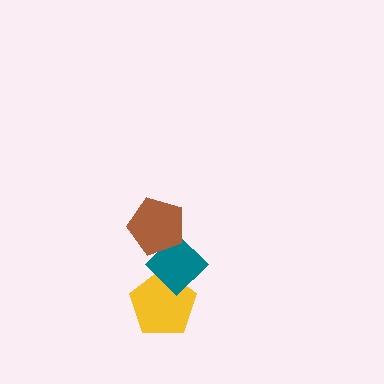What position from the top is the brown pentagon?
The brown pentagon is 1st from the top.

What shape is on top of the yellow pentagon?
The teal diamond is on top of the yellow pentagon.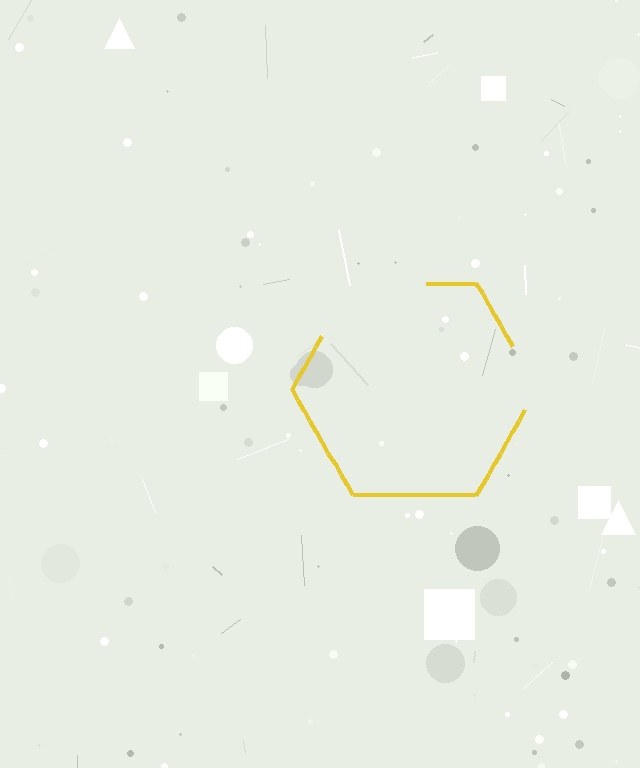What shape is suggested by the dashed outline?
The dashed outline suggests a hexagon.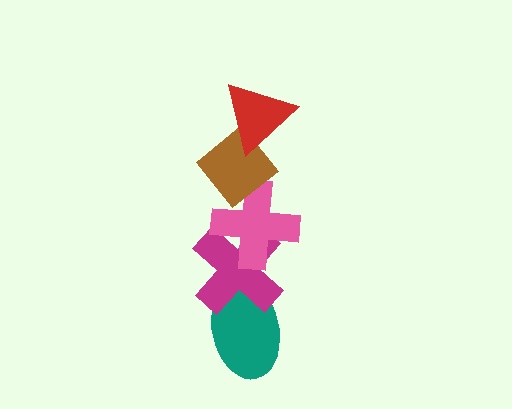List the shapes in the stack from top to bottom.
From top to bottom: the red triangle, the brown diamond, the pink cross, the magenta cross, the teal ellipse.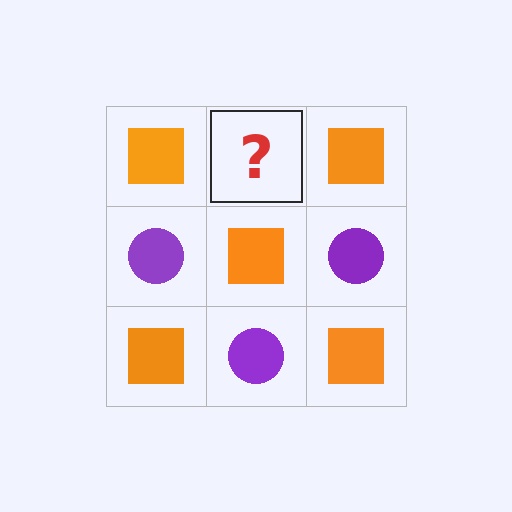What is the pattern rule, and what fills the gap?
The rule is that it alternates orange square and purple circle in a checkerboard pattern. The gap should be filled with a purple circle.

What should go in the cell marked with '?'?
The missing cell should contain a purple circle.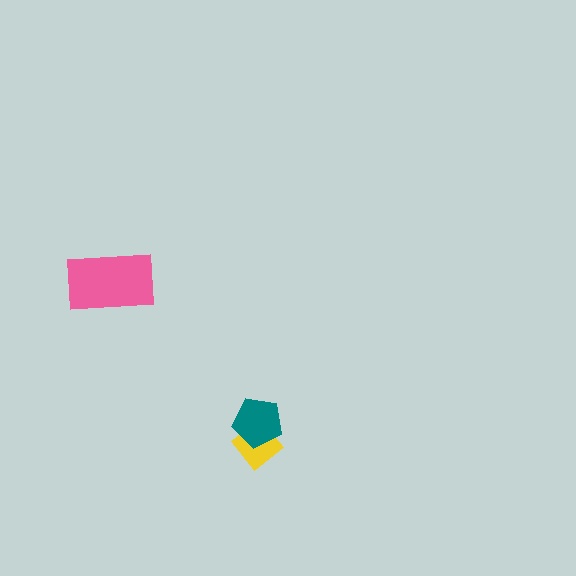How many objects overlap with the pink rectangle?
0 objects overlap with the pink rectangle.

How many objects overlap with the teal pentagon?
1 object overlaps with the teal pentagon.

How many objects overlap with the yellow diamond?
1 object overlaps with the yellow diamond.